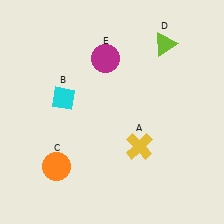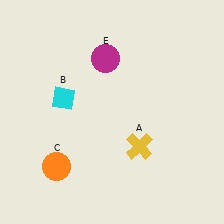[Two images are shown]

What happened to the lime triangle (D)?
The lime triangle (D) was removed in Image 2. It was in the top-right area of Image 1.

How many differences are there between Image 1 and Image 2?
There is 1 difference between the two images.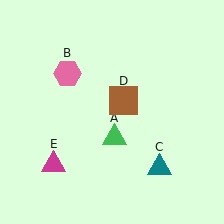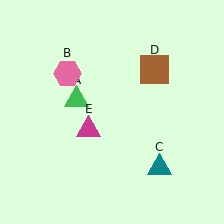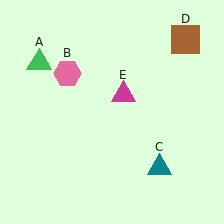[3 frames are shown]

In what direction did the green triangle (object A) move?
The green triangle (object A) moved up and to the left.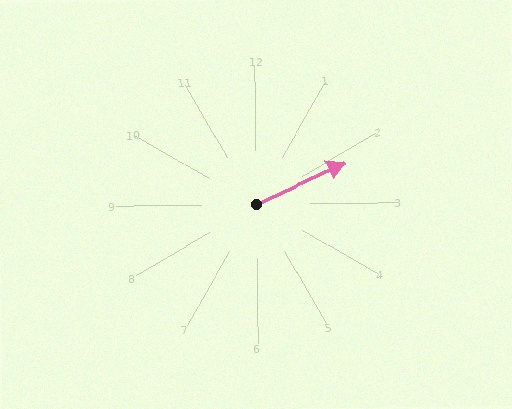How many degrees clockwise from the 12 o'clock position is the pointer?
Approximately 65 degrees.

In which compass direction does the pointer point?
Northeast.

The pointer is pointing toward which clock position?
Roughly 2 o'clock.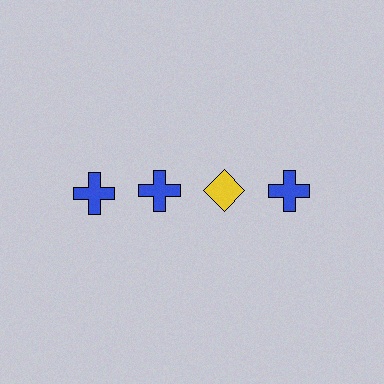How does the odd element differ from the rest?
It differs in both color (yellow instead of blue) and shape (diamond instead of cross).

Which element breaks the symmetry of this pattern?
The yellow diamond in the top row, center column breaks the symmetry. All other shapes are blue crosses.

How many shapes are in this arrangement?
There are 4 shapes arranged in a grid pattern.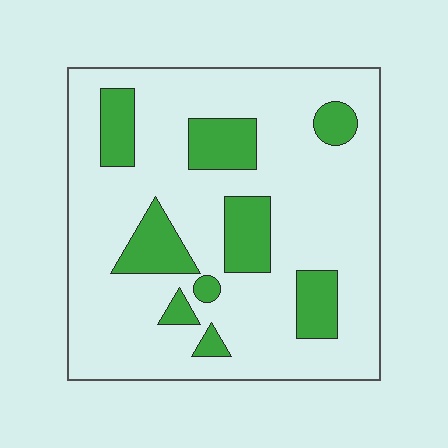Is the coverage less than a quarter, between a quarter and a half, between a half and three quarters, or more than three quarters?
Less than a quarter.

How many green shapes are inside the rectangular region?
9.